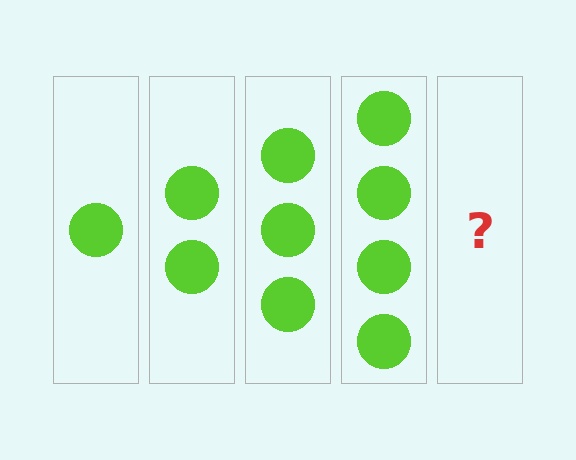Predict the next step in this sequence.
The next step is 5 circles.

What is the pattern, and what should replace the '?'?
The pattern is that each step adds one more circle. The '?' should be 5 circles.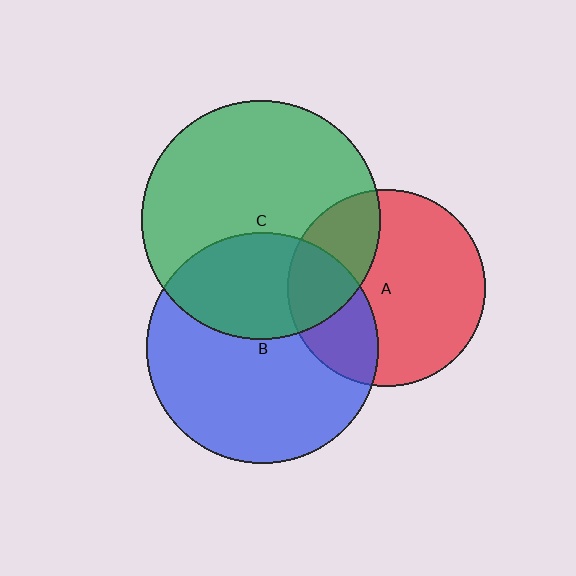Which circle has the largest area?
Circle C (green).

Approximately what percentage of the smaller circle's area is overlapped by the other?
Approximately 30%.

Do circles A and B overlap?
Yes.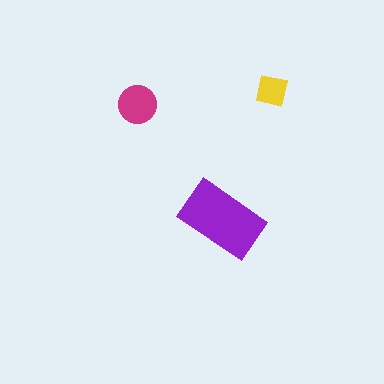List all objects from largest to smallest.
The purple rectangle, the magenta circle, the yellow square.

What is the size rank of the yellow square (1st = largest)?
3rd.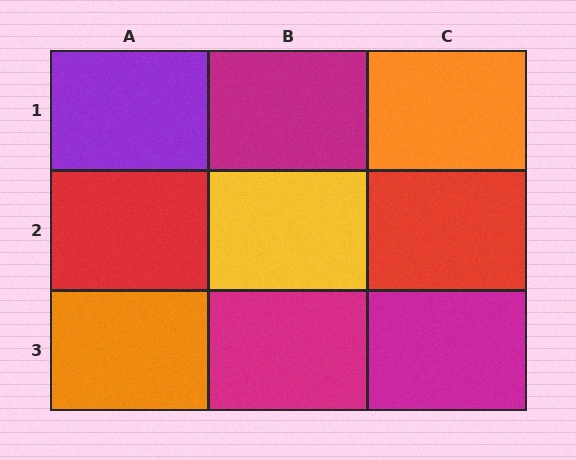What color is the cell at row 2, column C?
Red.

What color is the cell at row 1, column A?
Purple.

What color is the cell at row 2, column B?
Yellow.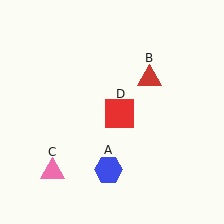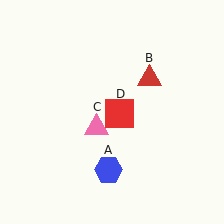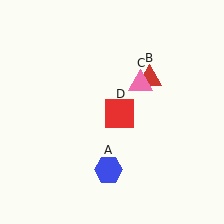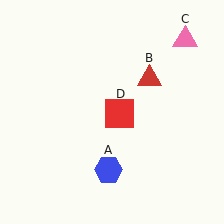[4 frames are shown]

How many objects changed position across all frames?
1 object changed position: pink triangle (object C).